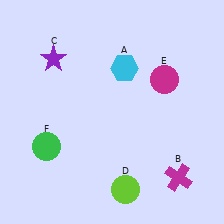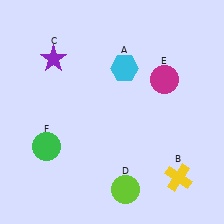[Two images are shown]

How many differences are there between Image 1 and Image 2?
There is 1 difference between the two images.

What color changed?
The cross (B) changed from magenta in Image 1 to yellow in Image 2.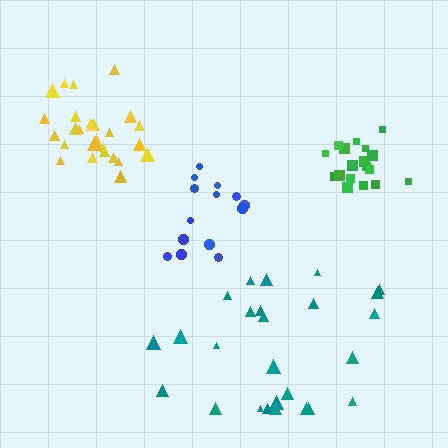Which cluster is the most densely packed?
Green.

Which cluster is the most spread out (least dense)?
Teal.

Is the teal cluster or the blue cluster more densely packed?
Blue.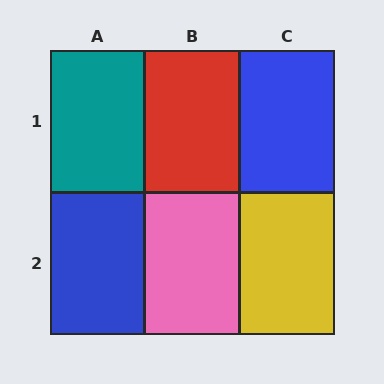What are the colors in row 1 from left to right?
Teal, red, blue.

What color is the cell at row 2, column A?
Blue.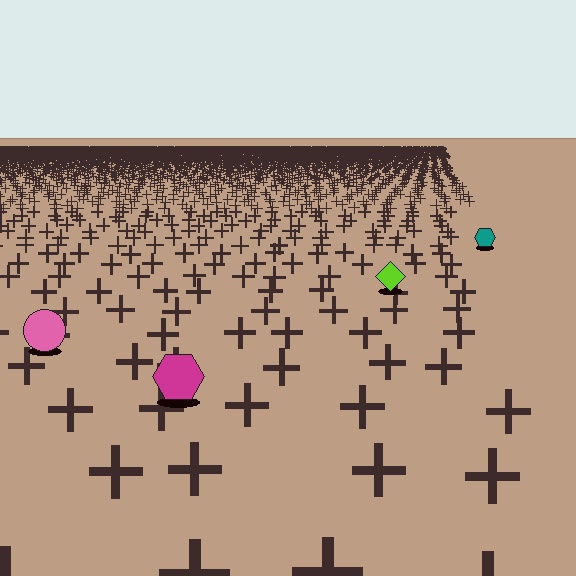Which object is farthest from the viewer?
The teal hexagon is farthest from the viewer. It appears smaller and the ground texture around it is denser.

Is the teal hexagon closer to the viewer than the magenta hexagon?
No. The magenta hexagon is closer — you can tell from the texture gradient: the ground texture is coarser near it.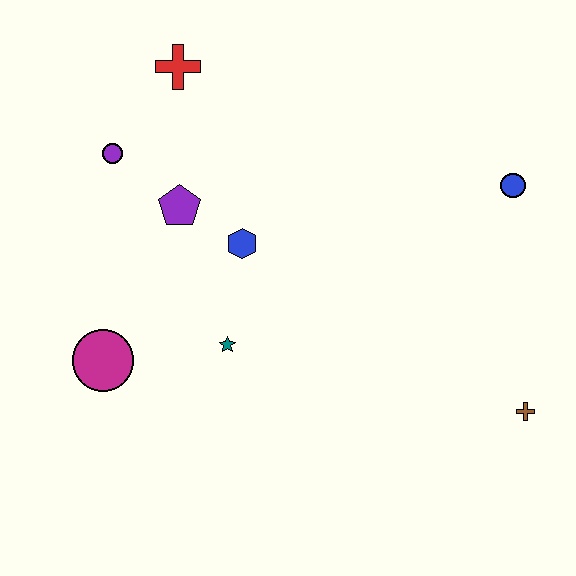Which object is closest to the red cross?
The purple circle is closest to the red cross.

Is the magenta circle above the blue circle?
No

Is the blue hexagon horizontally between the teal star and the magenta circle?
No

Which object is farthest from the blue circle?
The magenta circle is farthest from the blue circle.